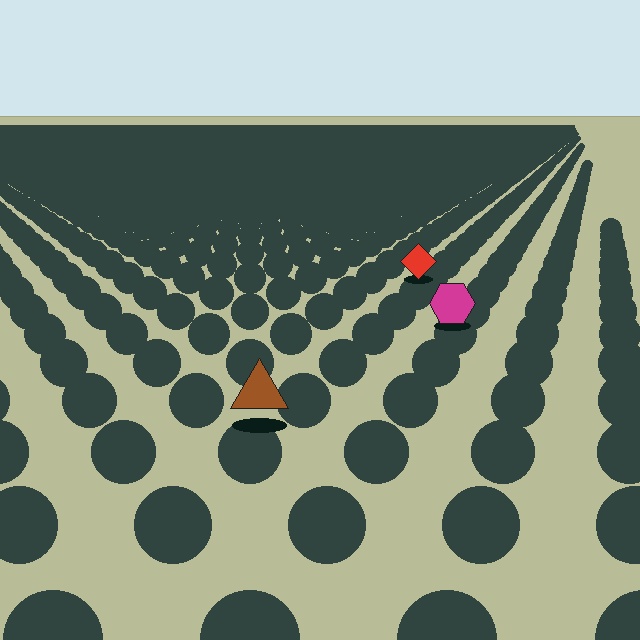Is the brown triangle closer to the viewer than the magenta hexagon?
Yes. The brown triangle is closer — you can tell from the texture gradient: the ground texture is coarser near it.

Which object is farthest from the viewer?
The red diamond is farthest from the viewer. It appears smaller and the ground texture around it is denser.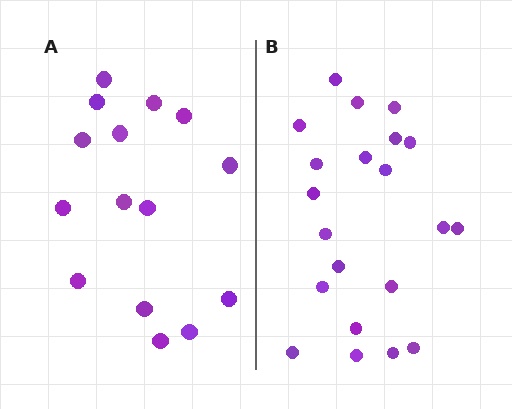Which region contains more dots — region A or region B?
Region B (the right region) has more dots.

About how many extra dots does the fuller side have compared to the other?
Region B has about 6 more dots than region A.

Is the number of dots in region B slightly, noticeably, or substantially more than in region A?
Region B has noticeably more, but not dramatically so. The ratio is roughly 1.4 to 1.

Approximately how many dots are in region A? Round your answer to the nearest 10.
About 20 dots. (The exact count is 15, which rounds to 20.)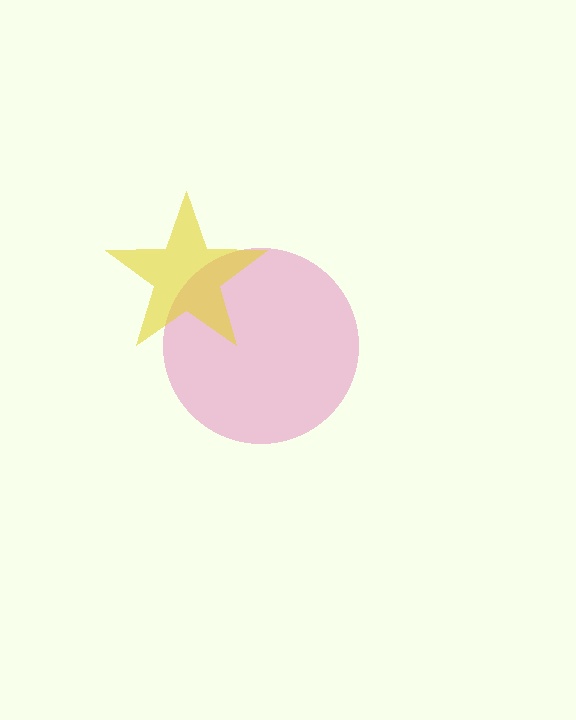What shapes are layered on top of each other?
The layered shapes are: a pink circle, a yellow star.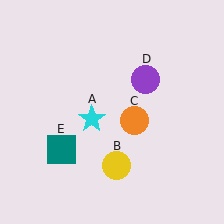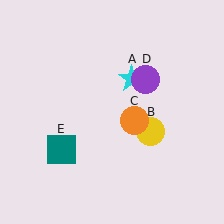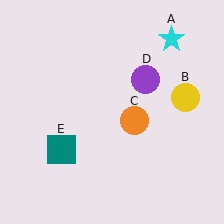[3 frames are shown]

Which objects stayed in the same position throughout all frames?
Orange circle (object C) and purple circle (object D) and teal square (object E) remained stationary.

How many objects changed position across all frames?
2 objects changed position: cyan star (object A), yellow circle (object B).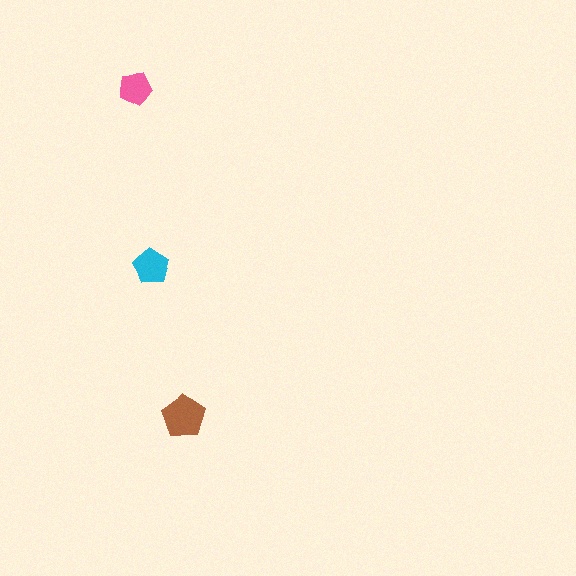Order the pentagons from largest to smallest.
the brown one, the cyan one, the pink one.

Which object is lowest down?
The brown pentagon is bottommost.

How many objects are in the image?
There are 3 objects in the image.